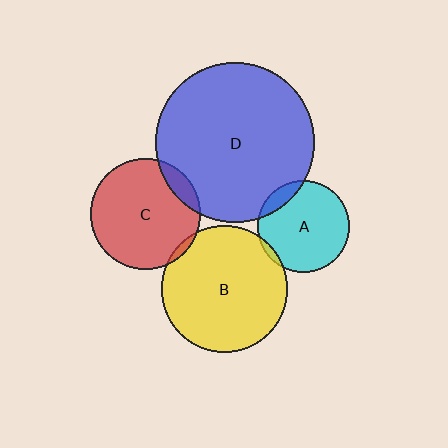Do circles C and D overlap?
Yes.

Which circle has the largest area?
Circle D (blue).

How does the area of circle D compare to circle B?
Approximately 1.6 times.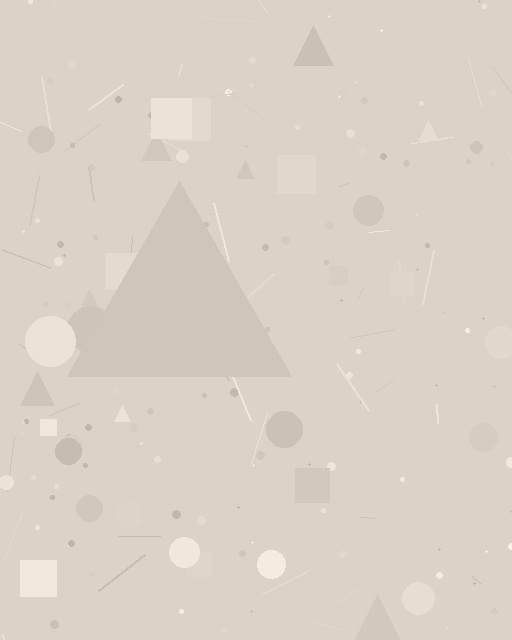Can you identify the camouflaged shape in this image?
The camouflaged shape is a triangle.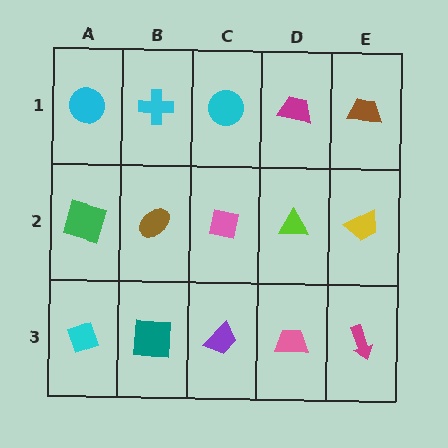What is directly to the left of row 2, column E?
A lime triangle.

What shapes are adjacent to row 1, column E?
A yellow trapezoid (row 2, column E), a magenta trapezoid (row 1, column D).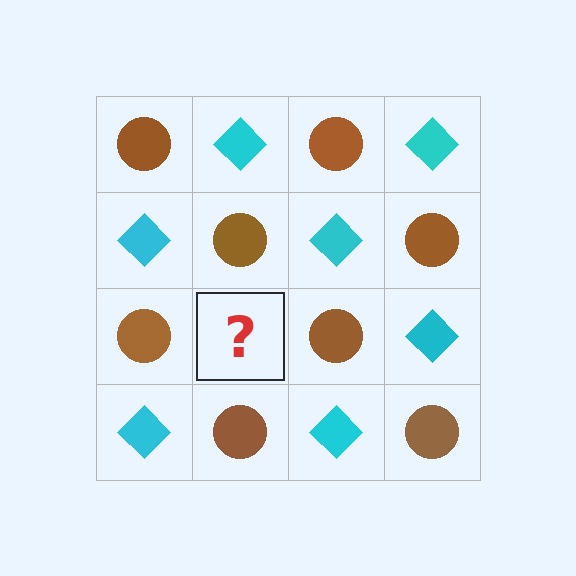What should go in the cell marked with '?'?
The missing cell should contain a cyan diamond.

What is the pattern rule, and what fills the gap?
The rule is that it alternates brown circle and cyan diamond in a checkerboard pattern. The gap should be filled with a cyan diamond.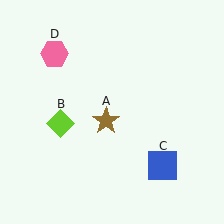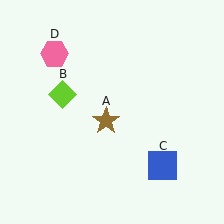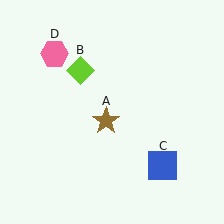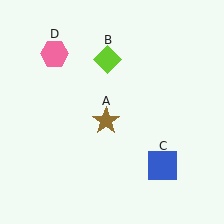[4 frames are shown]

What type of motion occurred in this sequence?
The lime diamond (object B) rotated clockwise around the center of the scene.